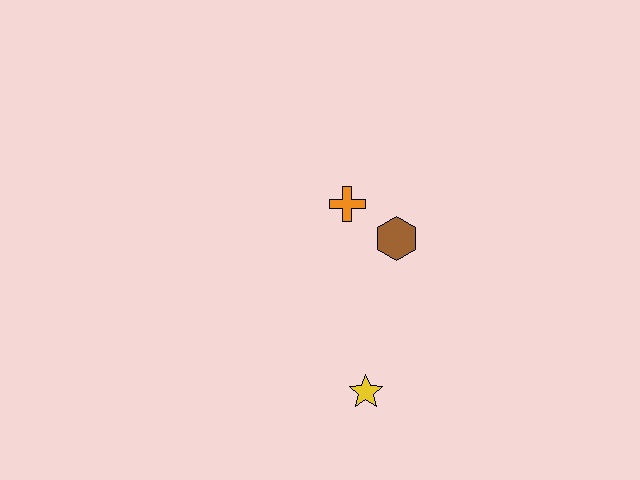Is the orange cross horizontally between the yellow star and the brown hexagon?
No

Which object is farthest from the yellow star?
The orange cross is farthest from the yellow star.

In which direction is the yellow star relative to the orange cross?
The yellow star is below the orange cross.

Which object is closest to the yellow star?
The brown hexagon is closest to the yellow star.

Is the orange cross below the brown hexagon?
No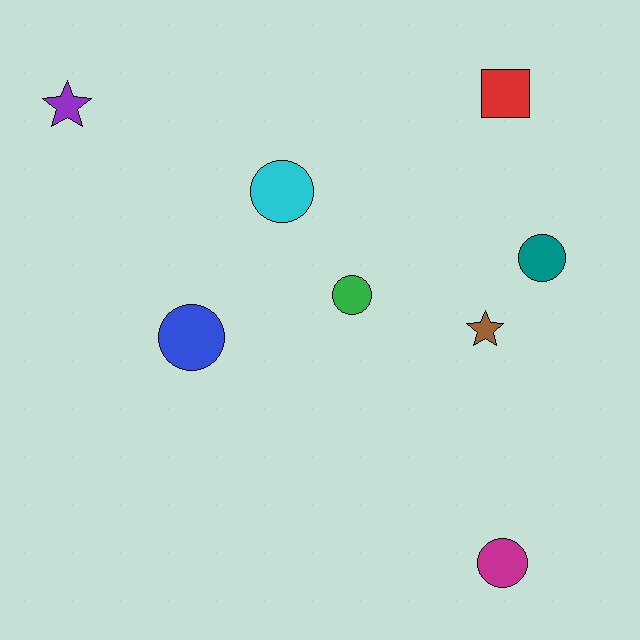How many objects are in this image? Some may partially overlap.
There are 8 objects.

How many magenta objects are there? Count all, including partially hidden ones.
There is 1 magenta object.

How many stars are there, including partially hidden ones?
There are 2 stars.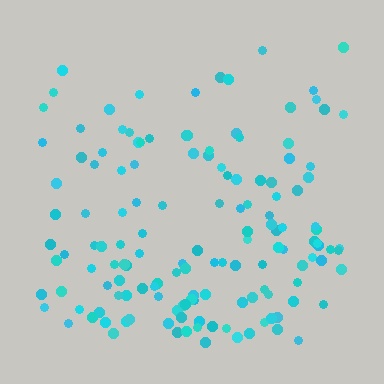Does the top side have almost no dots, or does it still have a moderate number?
Still a moderate number, just noticeably fewer than the bottom.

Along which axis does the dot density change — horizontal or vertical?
Vertical.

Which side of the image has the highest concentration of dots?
The bottom.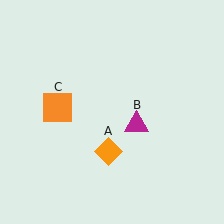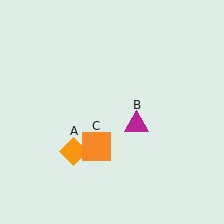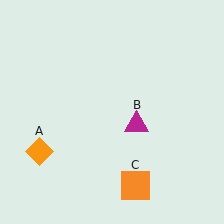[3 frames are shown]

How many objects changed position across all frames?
2 objects changed position: orange diamond (object A), orange square (object C).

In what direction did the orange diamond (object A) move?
The orange diamond (object A) moved left.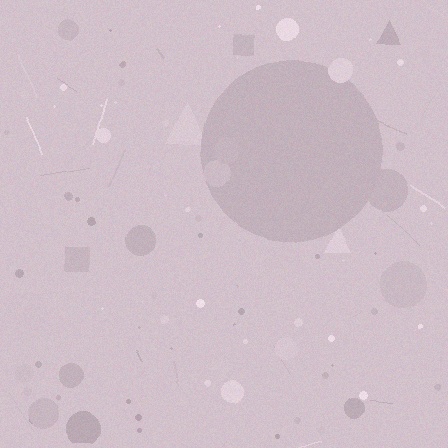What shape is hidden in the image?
A circle is hidden in the image.